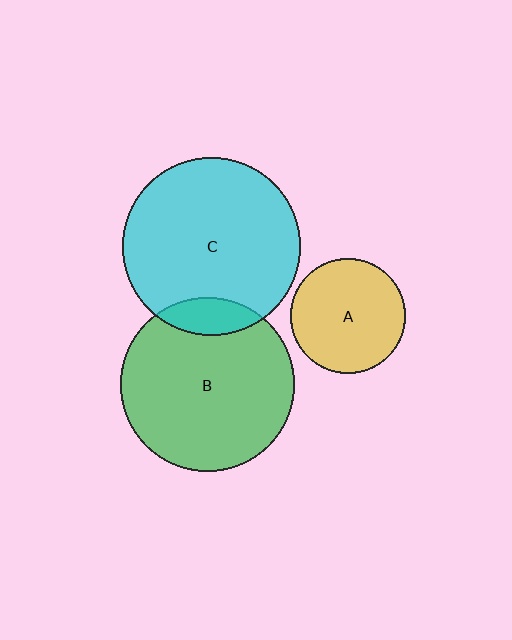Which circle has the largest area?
Circle C (cyan).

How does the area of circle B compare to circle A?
Approximately 2.3 times.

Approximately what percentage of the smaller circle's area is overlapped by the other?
Approximately 10%.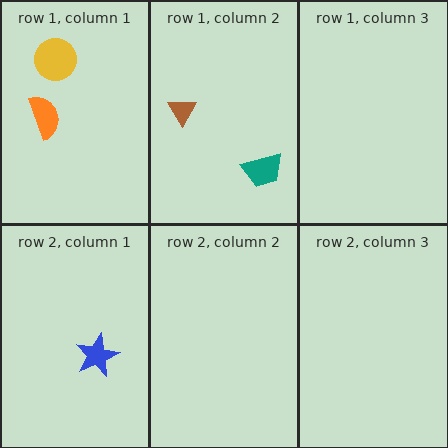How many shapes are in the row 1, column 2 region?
2.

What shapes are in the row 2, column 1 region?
The blue star.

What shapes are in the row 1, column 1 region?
The orange semicircle, the yellow circle.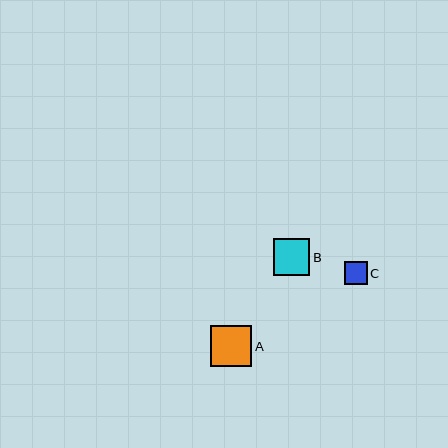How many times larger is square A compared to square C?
Square A is approximately 1.8 times the size of square C.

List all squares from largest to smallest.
From largest to smallest: A, B, C.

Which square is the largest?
Square A is the largest with a size of approximately 42 pixels.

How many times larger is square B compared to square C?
Square B is approximately 1.6 times the size of square C.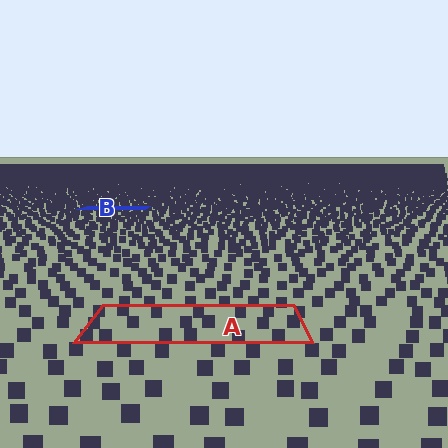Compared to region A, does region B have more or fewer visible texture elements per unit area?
Region B has more texture elements per unit area — they are packed more densely because it is farther away.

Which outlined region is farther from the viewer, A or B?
Region B is farther from the viewer — the texture elements inside it appear smaller and more densely packed.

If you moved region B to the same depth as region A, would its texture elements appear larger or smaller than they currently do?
They would appear larger. At a closer depth, the same texture elements are projected at a bigger on-screen size.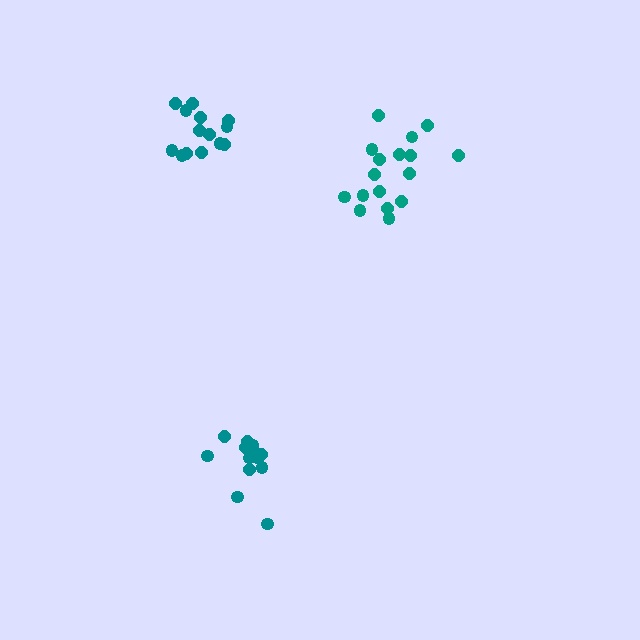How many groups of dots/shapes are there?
There are 3 groups.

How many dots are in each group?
Group 1: 17 dots, Group 2: 14 dots, Group 3: 14 dots (45 total).